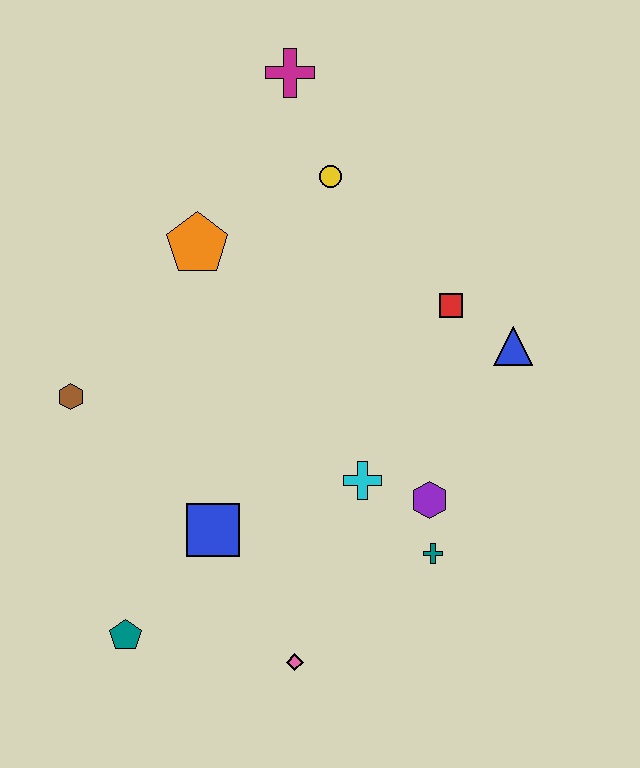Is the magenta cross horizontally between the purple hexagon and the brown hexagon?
Yes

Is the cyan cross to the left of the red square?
Yes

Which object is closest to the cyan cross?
The purple hexagon is closest to the cyan cross.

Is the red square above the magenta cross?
No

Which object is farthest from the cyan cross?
The magenta cross is farthest from the cyan cross.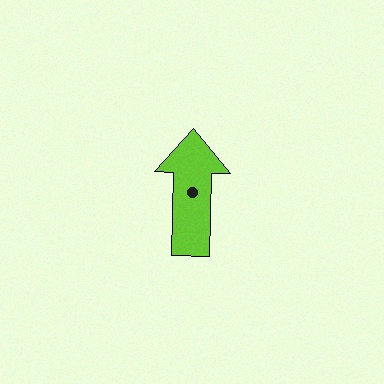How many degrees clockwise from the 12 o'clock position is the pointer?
Approximately 1 degrees.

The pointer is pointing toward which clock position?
Roughly 12 o'clock.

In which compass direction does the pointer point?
North.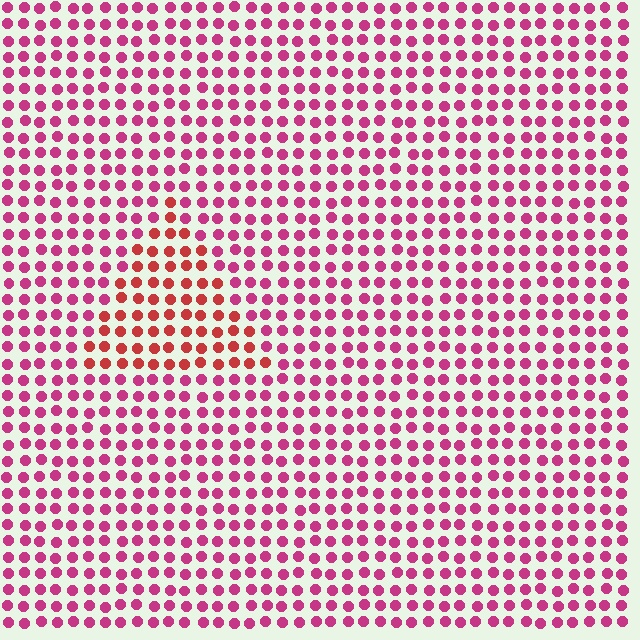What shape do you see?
I see a triangle.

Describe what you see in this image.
The image is filled with small magenta elements in a uniform arrangement. A triangle-shaped region is visible where the elements are tinted to a slightly different hue, forming a subtle color boundary.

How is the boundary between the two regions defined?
The boundary is defined purely by a slight shift in hue (about 32 degrees). Spacing, size, and orientation are identical on both sides.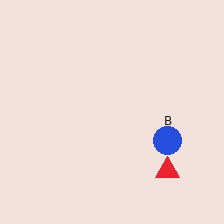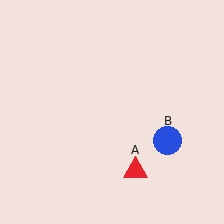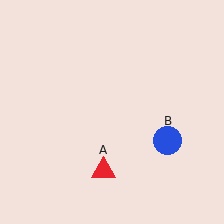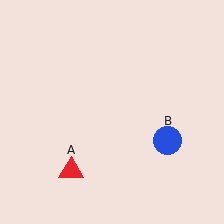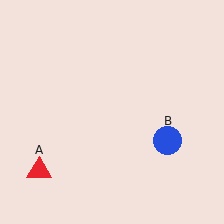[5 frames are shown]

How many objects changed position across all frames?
1 object changed position: red triangle (object A).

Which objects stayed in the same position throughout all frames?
Blue circle (object B) remained stationary.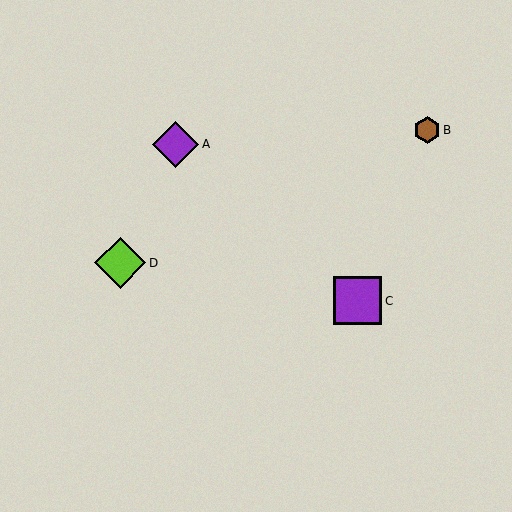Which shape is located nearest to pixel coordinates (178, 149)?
The purple diamond (labeled A) at (175, 144) is nearest to that location.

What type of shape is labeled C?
Shape C is a purple square.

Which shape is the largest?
The lime diamond (labeled D) is the largest.